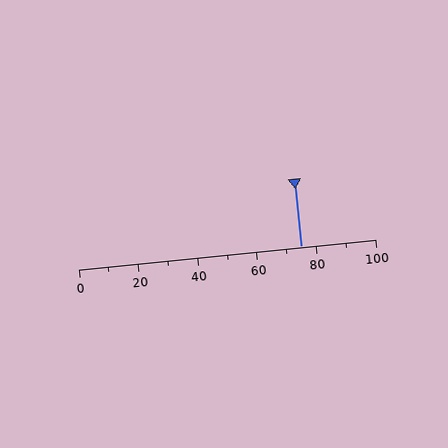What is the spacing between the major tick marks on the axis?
The major ticks are spaced 20 apart.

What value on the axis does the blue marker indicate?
The marker indicates approximately 75.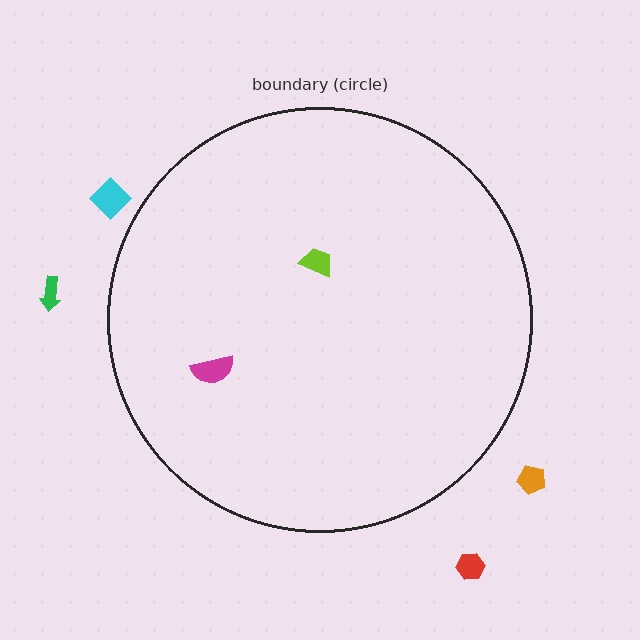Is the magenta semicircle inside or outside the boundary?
Inside.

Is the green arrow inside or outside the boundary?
Outside.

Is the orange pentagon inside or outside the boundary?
Outside.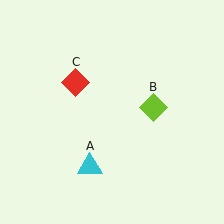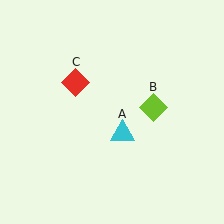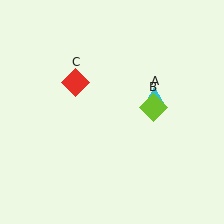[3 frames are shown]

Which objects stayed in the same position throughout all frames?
Lime diamond (object B) and red diamond (object C) remained stationary.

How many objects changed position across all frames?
1 object changed position: cyan triangle (object A).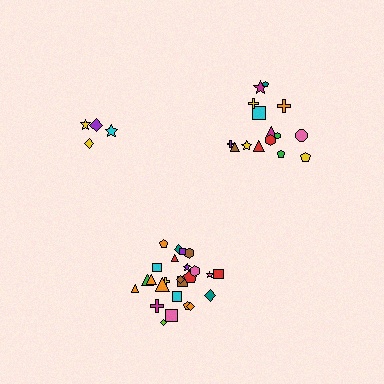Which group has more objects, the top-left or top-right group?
The top-right group.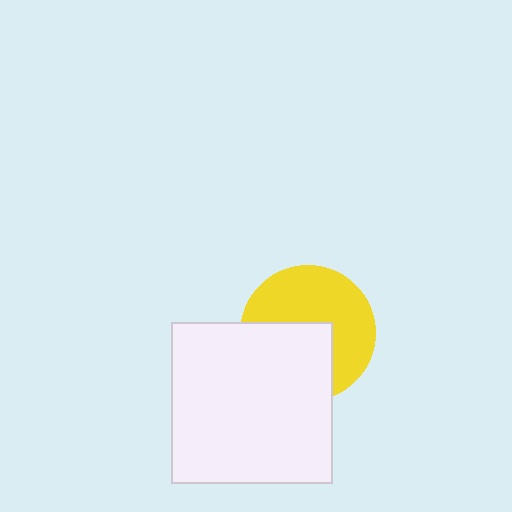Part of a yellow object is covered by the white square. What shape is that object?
It is a circle.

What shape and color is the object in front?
The object in front is a white square.